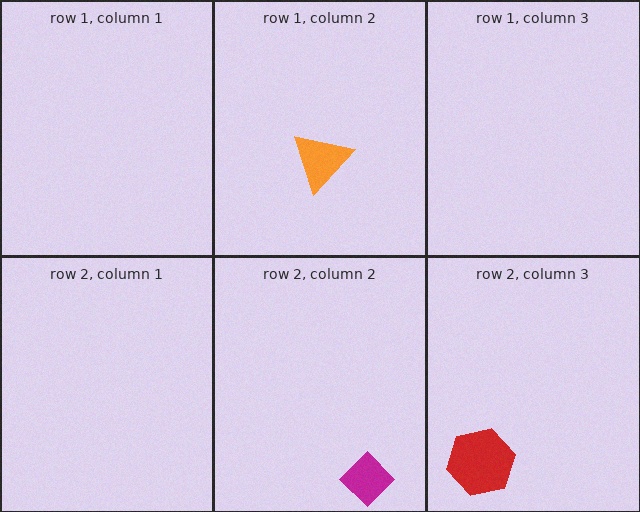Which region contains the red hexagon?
The row 2, column 3 region.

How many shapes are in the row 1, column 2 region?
1.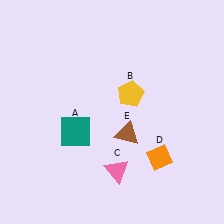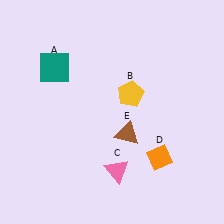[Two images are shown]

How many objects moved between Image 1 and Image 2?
1 object moved between the two images.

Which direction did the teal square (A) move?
The teal square (A) moved up.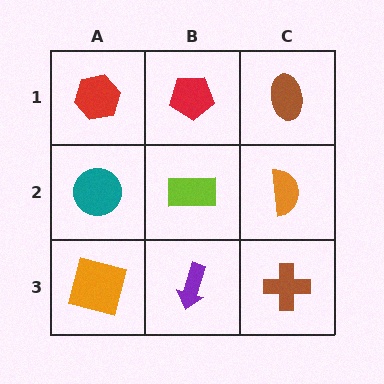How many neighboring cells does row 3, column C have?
2.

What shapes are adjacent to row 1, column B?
A lime rectangle (row 2, column B), a red hexagon (row 1, column A), a brown ellipse (row 1, column C).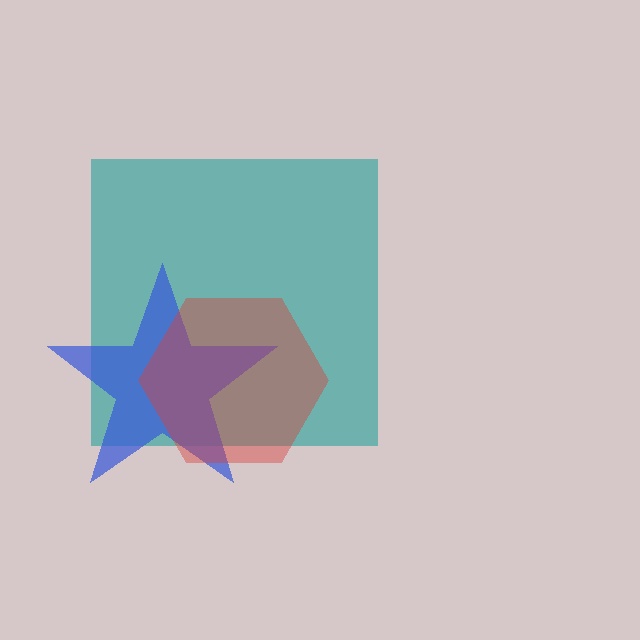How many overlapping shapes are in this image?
There are 3 overlapping shapes in the image.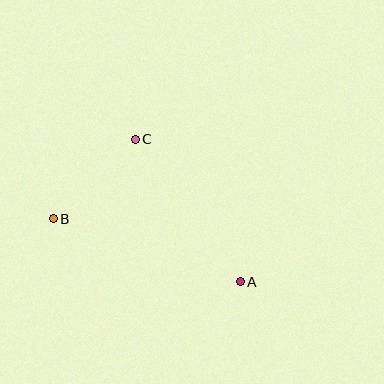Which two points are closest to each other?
Points B and C are closest to each other.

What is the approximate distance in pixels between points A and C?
The distance between A and C is approximately 177 pixels.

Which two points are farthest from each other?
Points A and B are farthest from each other.